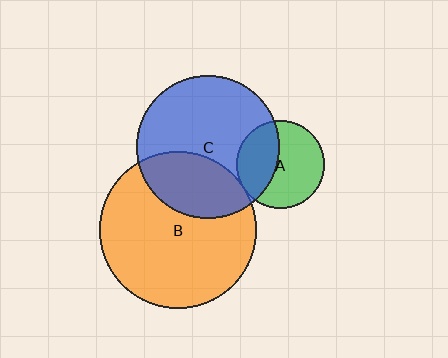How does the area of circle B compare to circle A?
Approximately 3.2 times.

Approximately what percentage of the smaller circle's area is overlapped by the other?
Approximately 35%.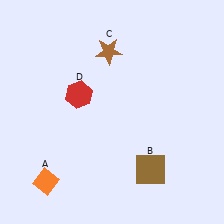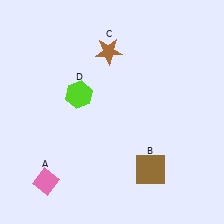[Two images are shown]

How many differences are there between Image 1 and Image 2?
There are 2 differences between the two images.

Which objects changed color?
A changed from orange to pink. D changed from red to lime.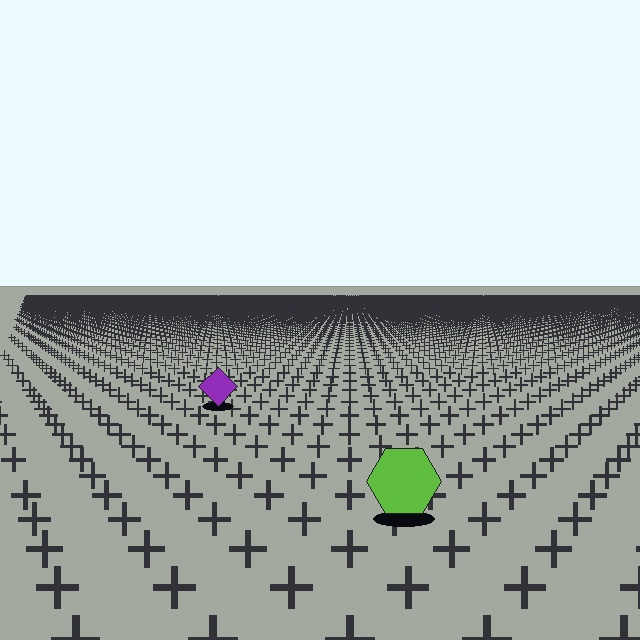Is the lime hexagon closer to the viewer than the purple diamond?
Yes. The lime hexagon is closer — you can tell from the texture gradient: the ground texture is coarser near it.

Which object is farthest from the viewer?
The purple diamond is farthest from the viewer. It appears smaller and the ground texture around it is denser.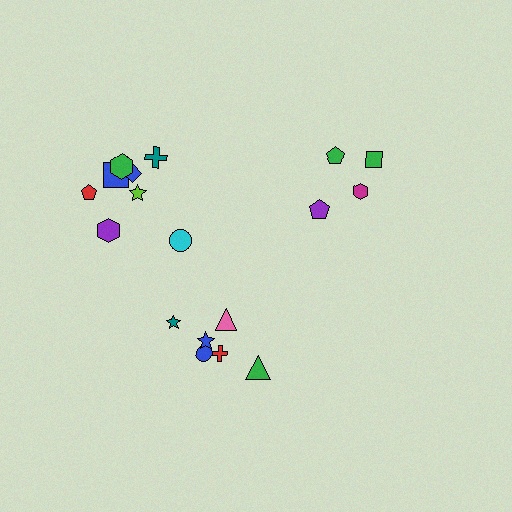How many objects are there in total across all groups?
There are 18 objects.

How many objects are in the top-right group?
There are 4 objects.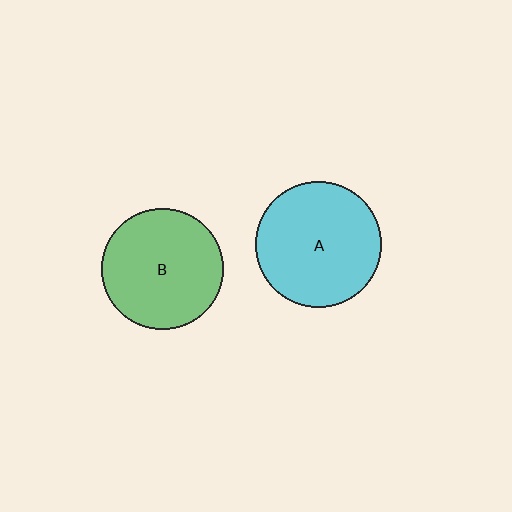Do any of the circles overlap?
No, none of the circles overlap.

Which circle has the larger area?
Circle A (cyan).